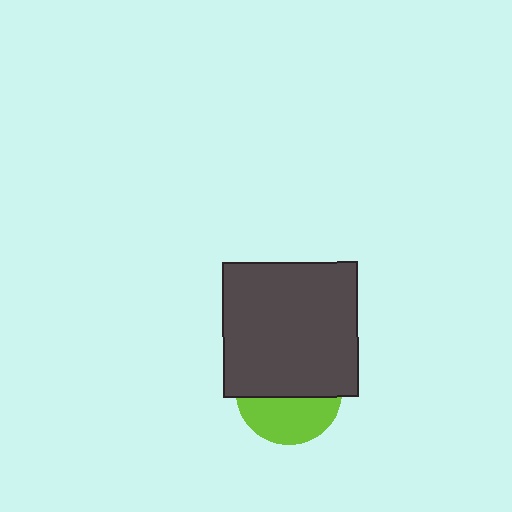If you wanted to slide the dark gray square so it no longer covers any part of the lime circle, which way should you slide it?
Slide it up — that is the most direct way to separate the two shapes.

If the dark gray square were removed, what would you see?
You would see the complete lime circle.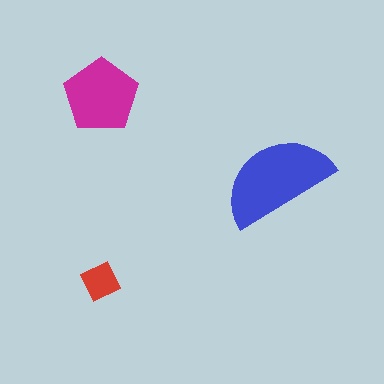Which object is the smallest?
The red diamond.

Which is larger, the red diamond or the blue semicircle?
The blue semicircle.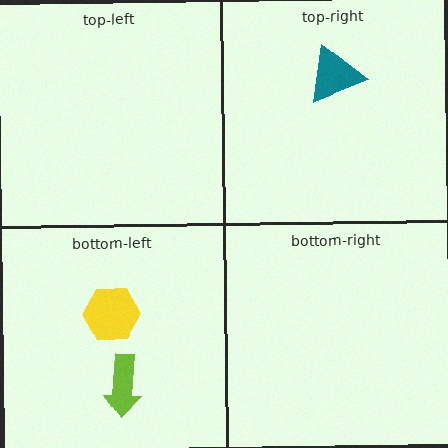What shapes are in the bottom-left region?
The yellow hexagon, the lime arrow.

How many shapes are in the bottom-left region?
2.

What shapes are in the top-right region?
The teal triangle.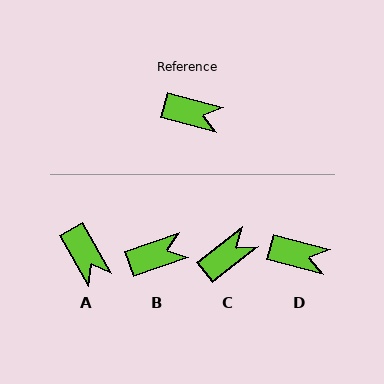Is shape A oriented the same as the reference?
No, it is off by about 45 degrees.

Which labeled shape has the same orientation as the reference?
D.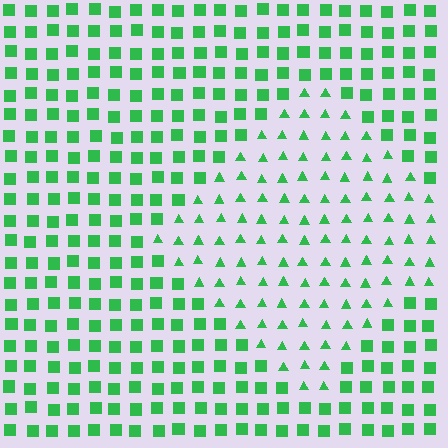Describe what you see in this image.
The image is filled with small green elements arranged in a uniform grid. A diamond-shaped region contains triangles, while the surrounding area contains squares. The boundary is defined purely by the change in element shape.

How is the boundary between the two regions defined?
The boundary is defined by a change in element shape: triangles inside vs. squares outside. All elements share the same color and spacing.